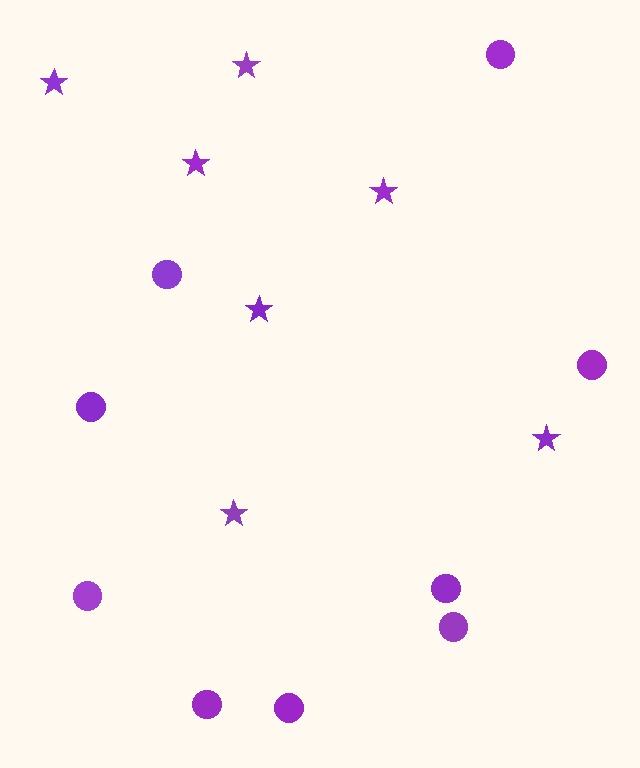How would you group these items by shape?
There are 2 groups: one group of circles (9) and one group of stars (7).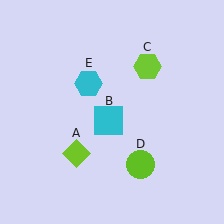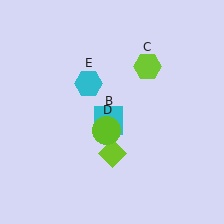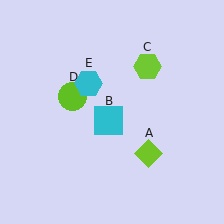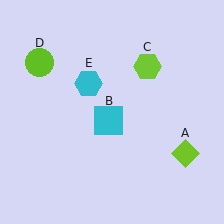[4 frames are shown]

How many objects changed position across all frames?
2 objects changed position: lime diamond (object A), lime circle (object D).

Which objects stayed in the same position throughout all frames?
Cyan square (object B) and lime hexagon (object C) and cyan hexagon (object E) remained stationary.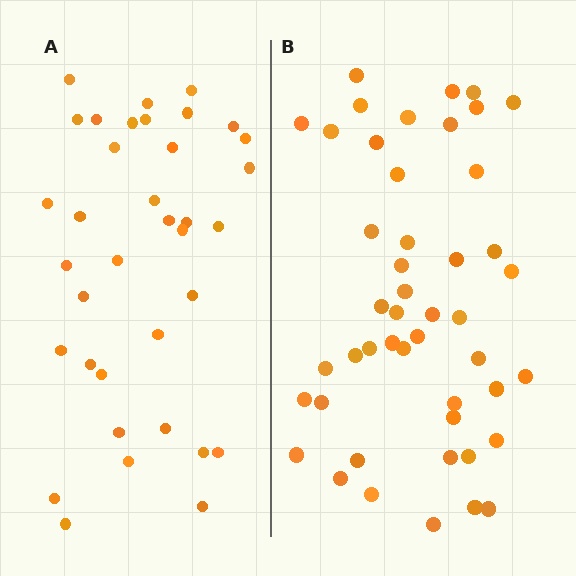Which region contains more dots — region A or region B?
Region B (the right region) has more dots.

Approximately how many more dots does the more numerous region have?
Region B has roughly 12 or so more dots than region A.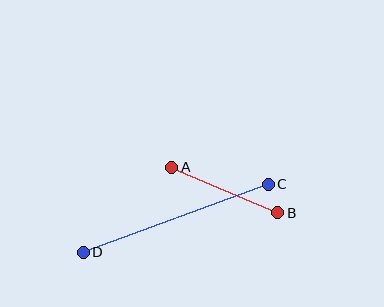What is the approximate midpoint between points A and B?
The midpoint is at approximately (225, 190) pixels.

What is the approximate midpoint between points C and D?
The midpoint is at approximately (176, 218) pixels.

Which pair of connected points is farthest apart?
Points C and D are farthest apart.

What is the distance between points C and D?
The distance is approximately 197 pixels.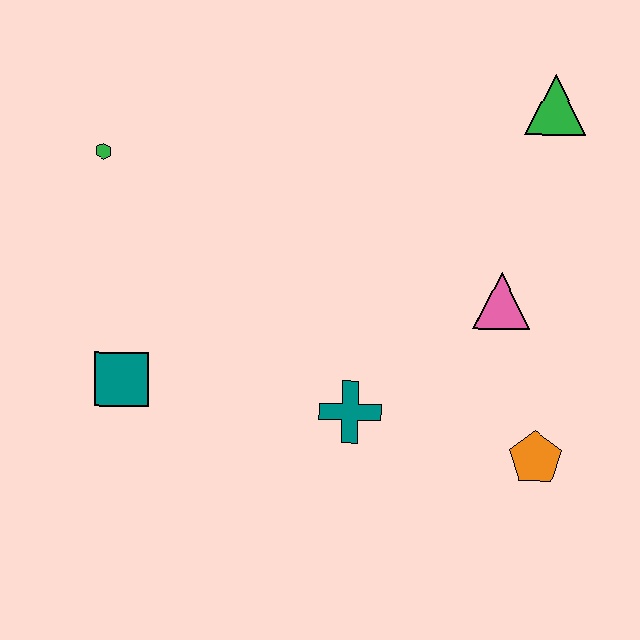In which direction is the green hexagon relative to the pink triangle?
The green hexagon is to the left of the pink triangle.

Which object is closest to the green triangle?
The pink triangle is closest to the green triangle.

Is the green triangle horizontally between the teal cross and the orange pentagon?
No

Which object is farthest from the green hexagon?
The orange pentagon is farthest from the green hexagon.